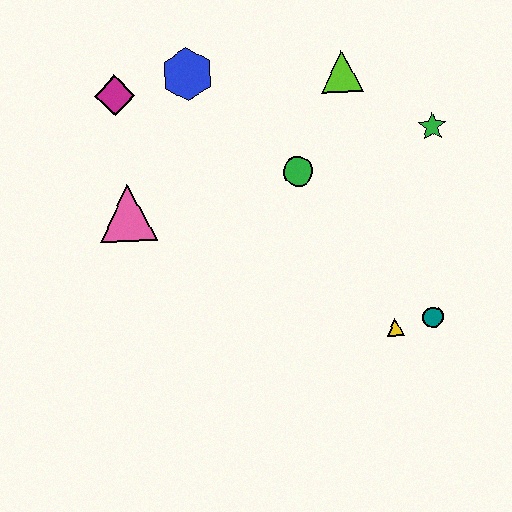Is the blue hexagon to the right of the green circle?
No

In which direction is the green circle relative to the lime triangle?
The green circle is below the lime triangle.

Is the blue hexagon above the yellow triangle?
Yes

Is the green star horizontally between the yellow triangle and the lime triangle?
No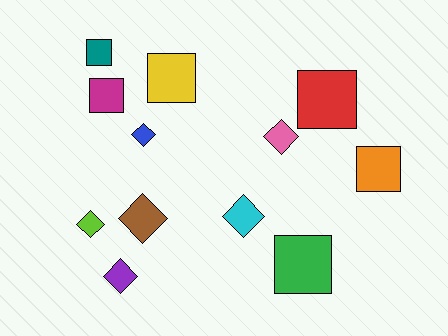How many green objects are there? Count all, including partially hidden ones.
There is 1 green object.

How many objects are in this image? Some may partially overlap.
There are 12 objects.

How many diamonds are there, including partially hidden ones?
There are 6 diamonds.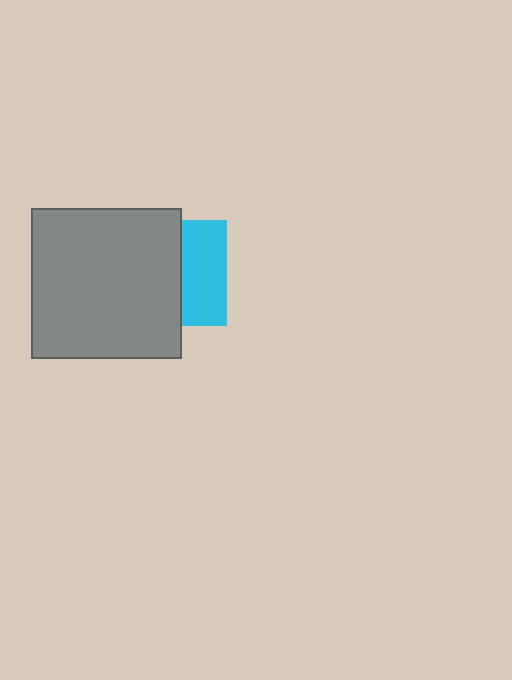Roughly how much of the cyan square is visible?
A small part of it is visible (roughly 43%).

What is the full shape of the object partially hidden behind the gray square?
The partially hidden object is a cyan square.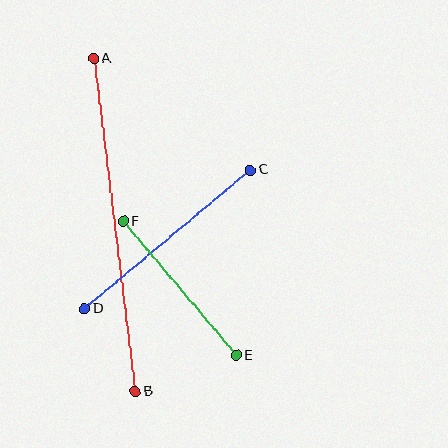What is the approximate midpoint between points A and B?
The midpoint is at approximately (114, 225) pixels.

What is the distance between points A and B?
The distance is approximately 336 pixels.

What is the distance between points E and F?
The distance is approximately 175 pixels.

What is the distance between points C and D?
The distance is approximately 216 pixels.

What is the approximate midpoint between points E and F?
The midpoint is at approximately (180, 288) pixels.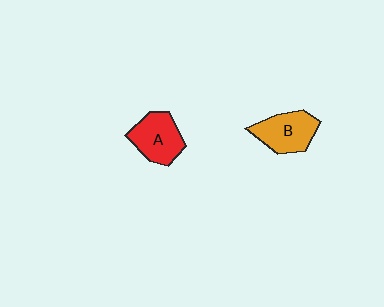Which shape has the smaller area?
Shape B (orange).